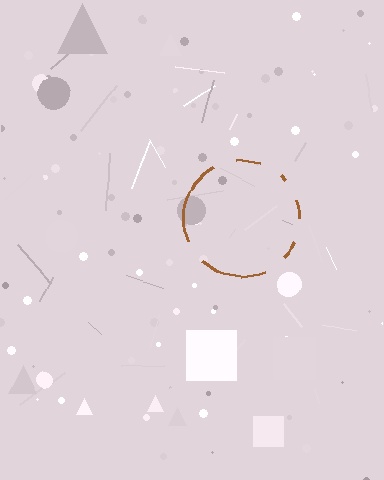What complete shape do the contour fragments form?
The contour fragments form a circle.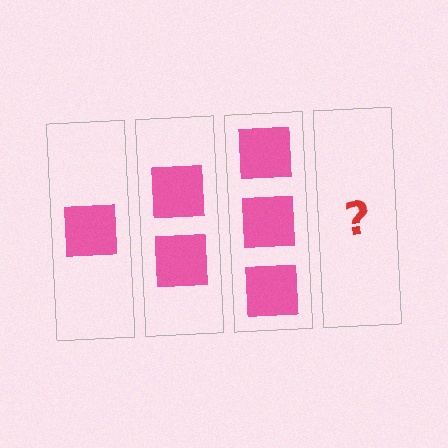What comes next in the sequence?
The next element should be 4 squares.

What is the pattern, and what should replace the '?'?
The pattern is that each step adds one more square. The '?' should be 4 squares.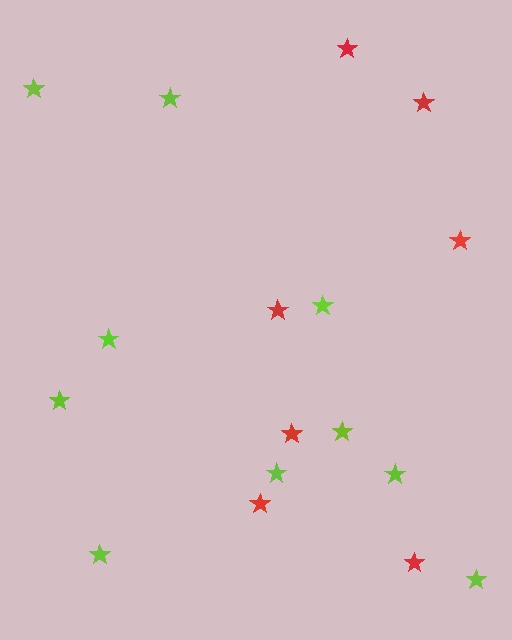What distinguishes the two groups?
There are 2 groups: one group of lime stars (10) and one group of red stars (7).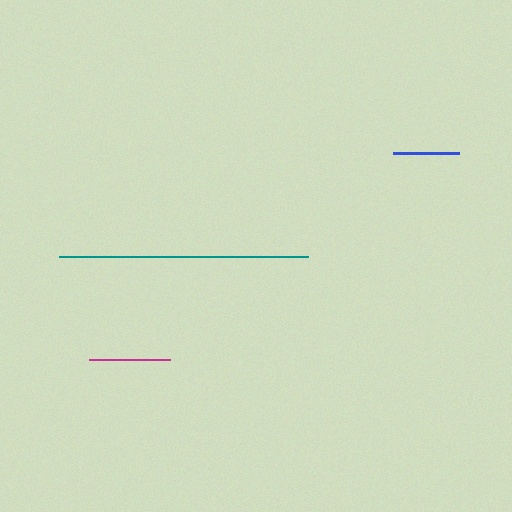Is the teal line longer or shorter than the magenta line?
The teal line is longer than the magenta line.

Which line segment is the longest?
The teal line is the longest at approximately 249 pixels.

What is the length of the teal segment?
The teal segment is approximately 249 pixels long.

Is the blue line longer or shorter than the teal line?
The teal line is longer than the blue line.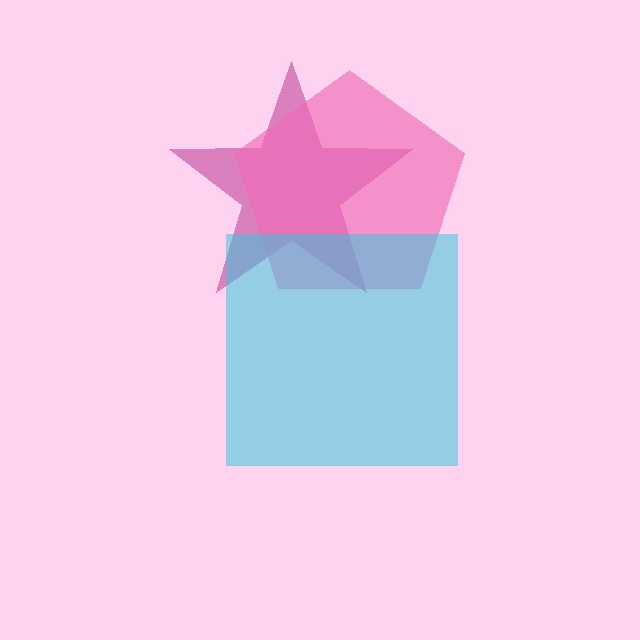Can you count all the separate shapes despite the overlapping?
Yes, there are 3 separate shapes.